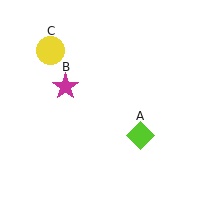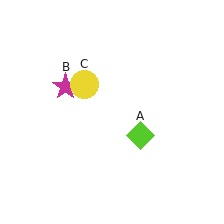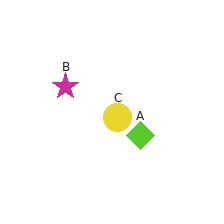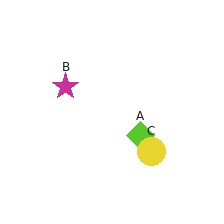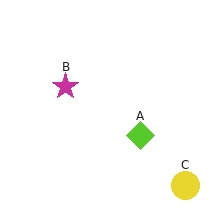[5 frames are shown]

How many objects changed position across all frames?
1 object changed position: yellow circle (object C).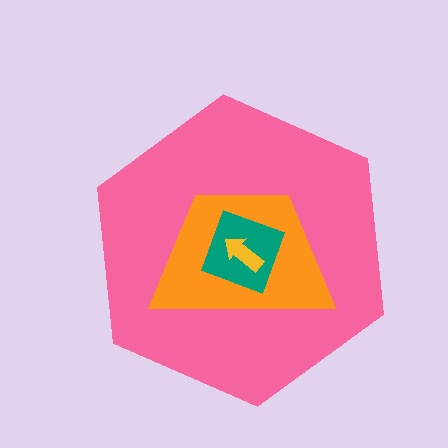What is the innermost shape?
The yellow arrow.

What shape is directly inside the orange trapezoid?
The teal square.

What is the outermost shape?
The pink hexagon.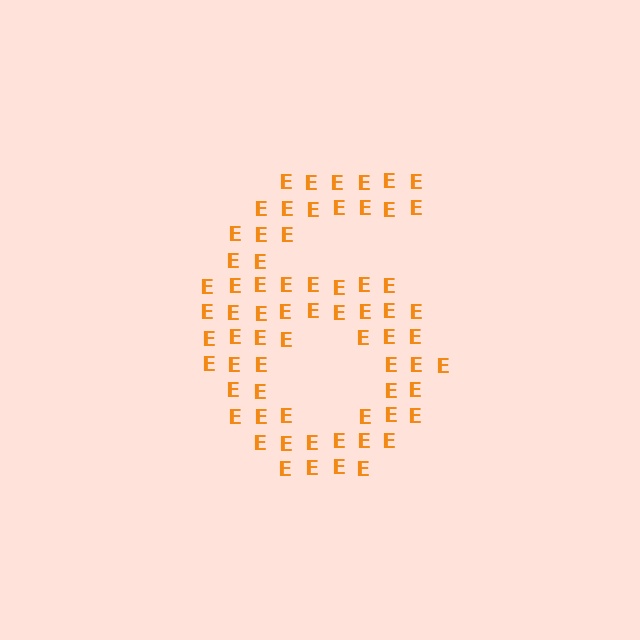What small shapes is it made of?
It is made of small letter E's.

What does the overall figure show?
The overall figure shows the digit 6.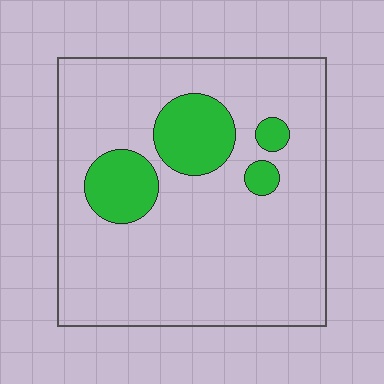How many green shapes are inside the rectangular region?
4.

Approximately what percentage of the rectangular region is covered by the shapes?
Approximately 15%.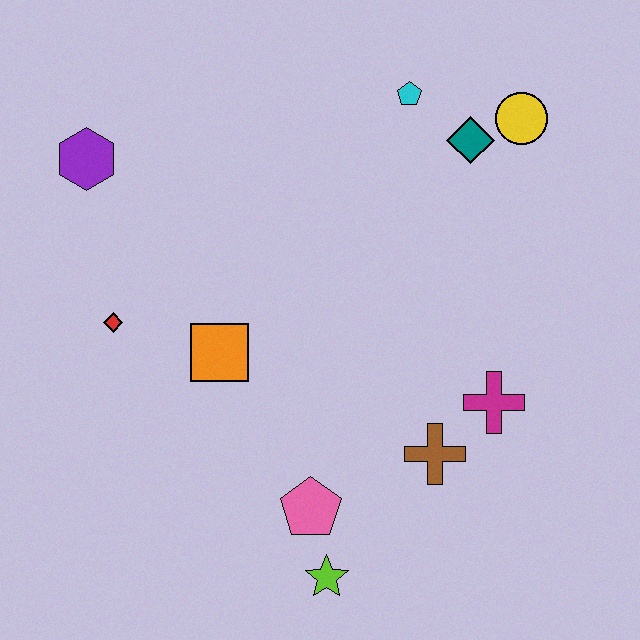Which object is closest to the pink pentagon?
The lime star is closest to the pink pentagon.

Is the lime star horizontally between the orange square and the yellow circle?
Yes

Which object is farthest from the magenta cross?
The purple hexagon is farthest from the magenta cross.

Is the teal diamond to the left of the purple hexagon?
No